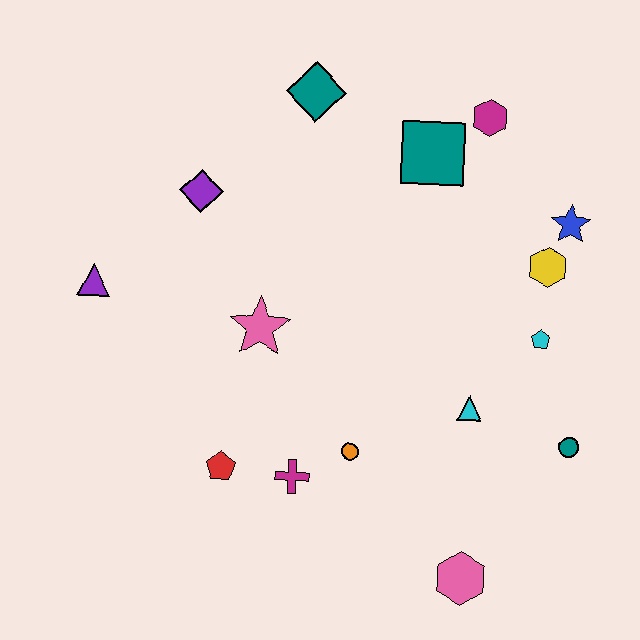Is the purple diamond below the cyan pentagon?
No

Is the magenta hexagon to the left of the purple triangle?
No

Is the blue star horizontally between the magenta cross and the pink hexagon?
No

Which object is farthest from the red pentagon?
The magenta hexagon is farthest from the red pentagon.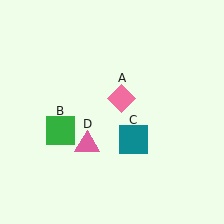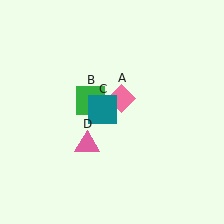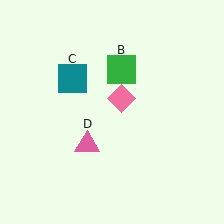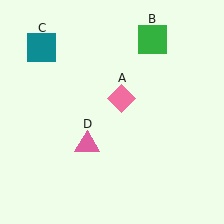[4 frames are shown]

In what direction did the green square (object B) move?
The green square (object B) moved up and to the right.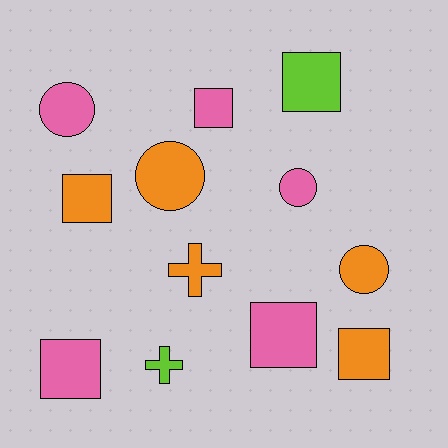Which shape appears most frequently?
Square, with 6 objects.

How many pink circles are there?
There are 2 pink circles.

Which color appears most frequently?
Orange, with 5 objects.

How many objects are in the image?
There are 12 objects.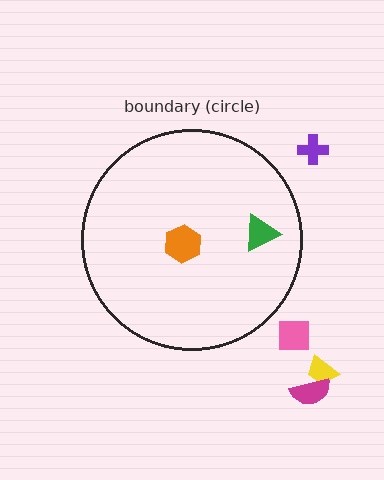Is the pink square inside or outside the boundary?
Outside.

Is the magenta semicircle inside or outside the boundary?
Outside.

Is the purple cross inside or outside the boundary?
Outside.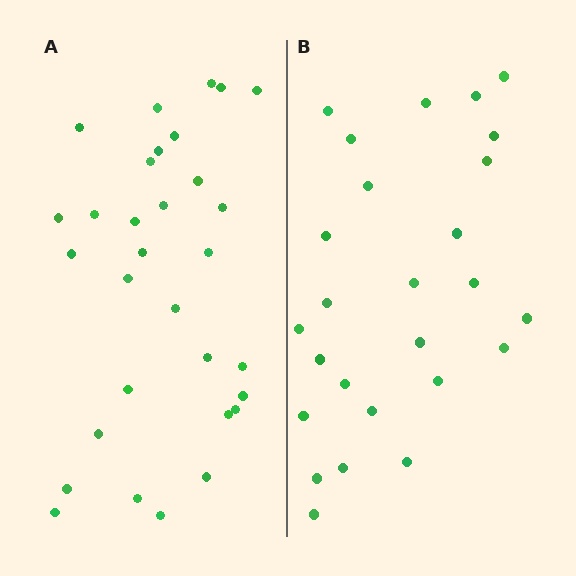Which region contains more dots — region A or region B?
Region A (the left region) has more dots.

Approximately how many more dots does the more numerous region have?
Region A has about 5 more dots than region B.